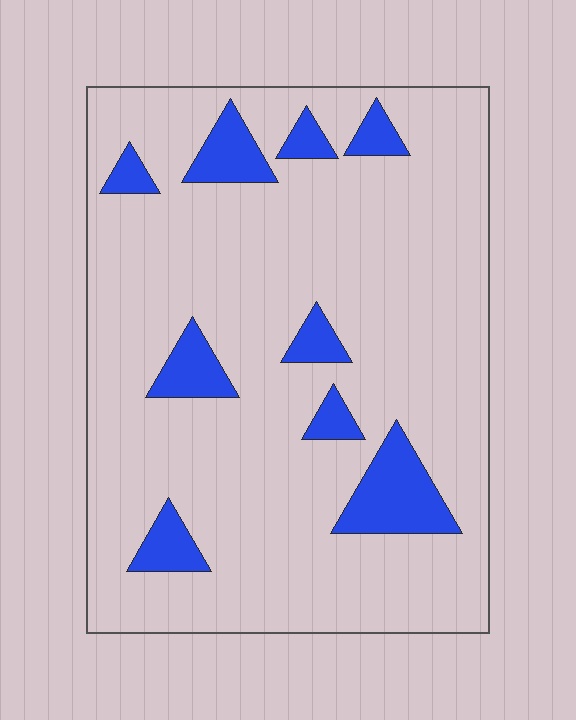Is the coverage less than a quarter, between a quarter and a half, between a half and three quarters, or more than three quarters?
Less than a quarter.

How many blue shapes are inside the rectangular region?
9.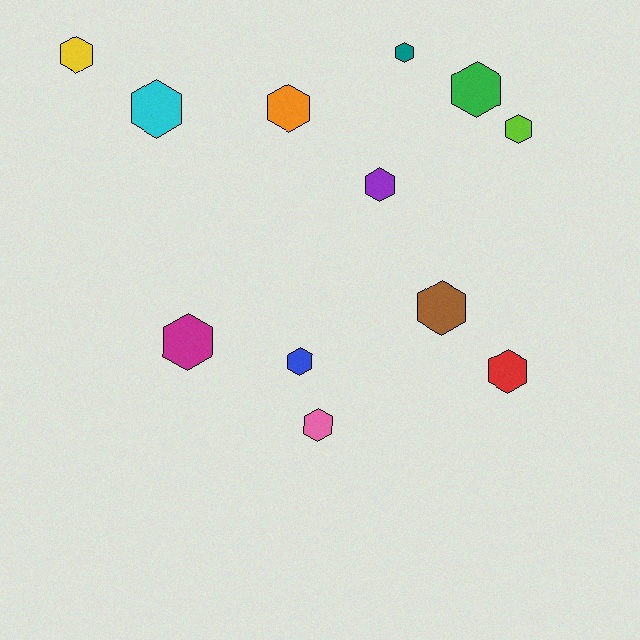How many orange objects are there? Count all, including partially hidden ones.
There is 1 orange object.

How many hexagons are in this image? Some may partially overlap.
There are 12 hexagons.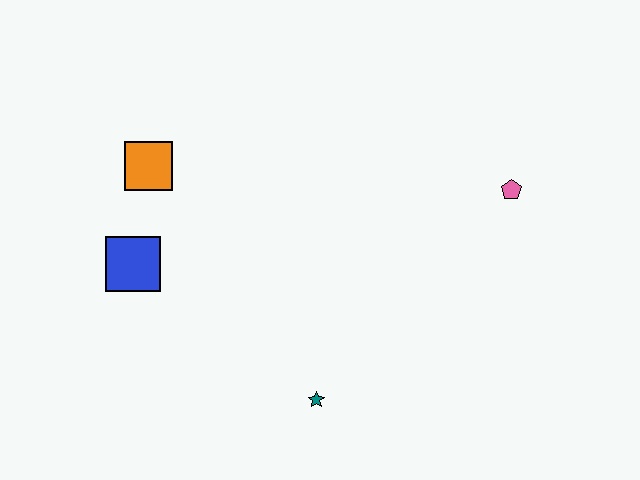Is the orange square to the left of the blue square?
No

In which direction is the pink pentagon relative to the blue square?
The pink pentagon is to the right of the blue square.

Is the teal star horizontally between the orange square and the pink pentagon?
Yes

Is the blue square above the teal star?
Yes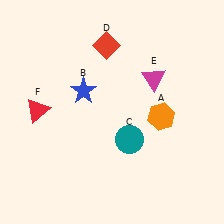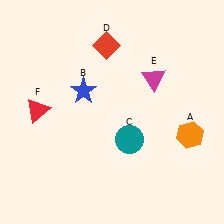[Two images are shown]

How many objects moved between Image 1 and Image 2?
1 object moved between the two images.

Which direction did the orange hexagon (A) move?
The orange hexagon (A) moved right.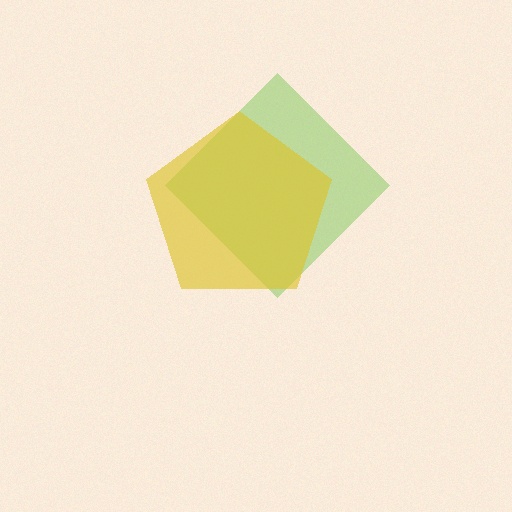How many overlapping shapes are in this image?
There are 2 overlapping shapes in the image.